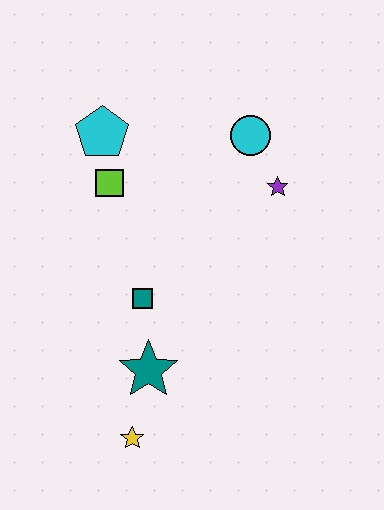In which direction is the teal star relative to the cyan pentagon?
The teal star is below the cyan pentagon.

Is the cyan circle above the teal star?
Yes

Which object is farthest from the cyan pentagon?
The yellow star is farthest from the cyan pentagon.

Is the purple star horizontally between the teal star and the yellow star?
No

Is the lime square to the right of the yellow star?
No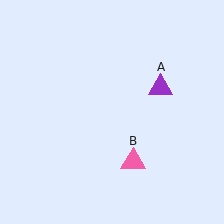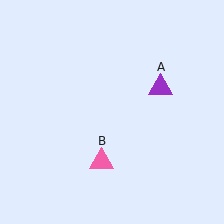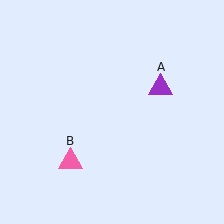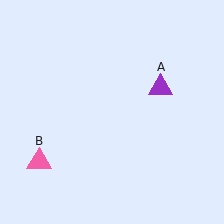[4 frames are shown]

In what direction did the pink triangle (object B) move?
The pink triangle (object B) moved left.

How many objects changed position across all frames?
1 object changed position: pink triangle (object B).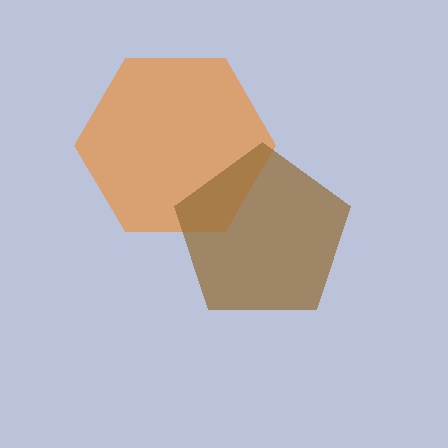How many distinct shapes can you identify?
There are 2 distinct shapes: an orange hexagon, a brown pentagon.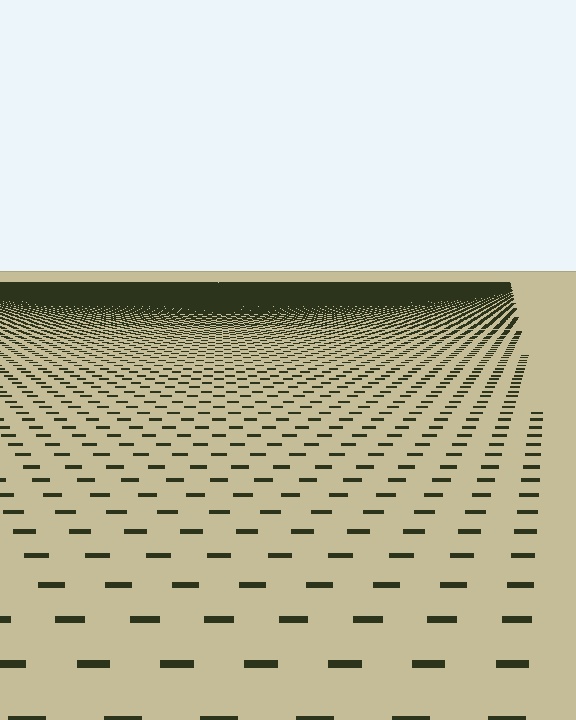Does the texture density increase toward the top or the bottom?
Density increases toward the top.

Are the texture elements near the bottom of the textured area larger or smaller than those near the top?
Larger. Near the bottom, elements are closer to the viewer and appear at a bigger on-screen size.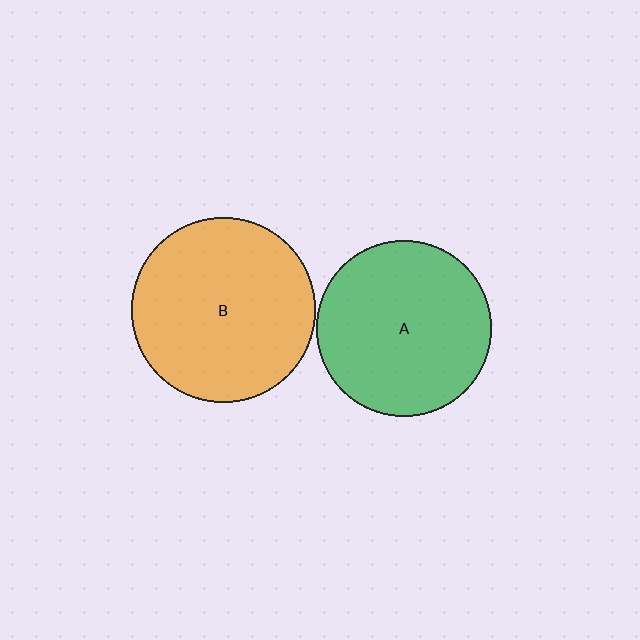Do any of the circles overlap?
No, none of the circles overlap.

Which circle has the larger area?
Circle B (orange).